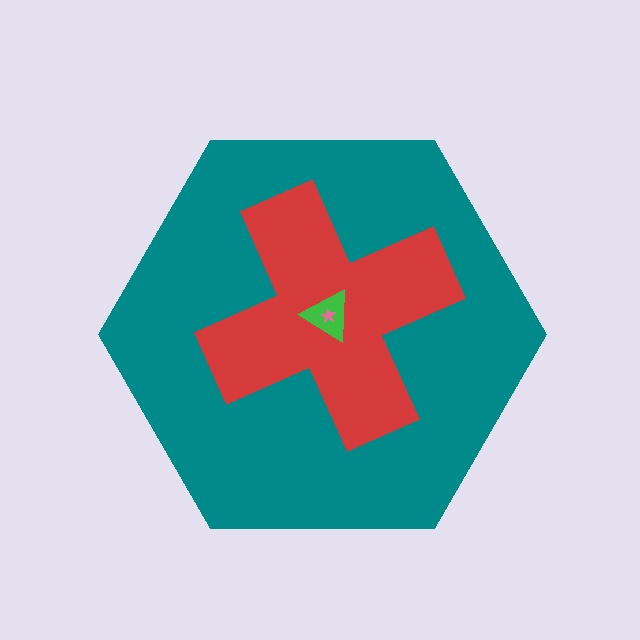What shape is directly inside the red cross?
The green triangle.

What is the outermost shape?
The teal hexagon.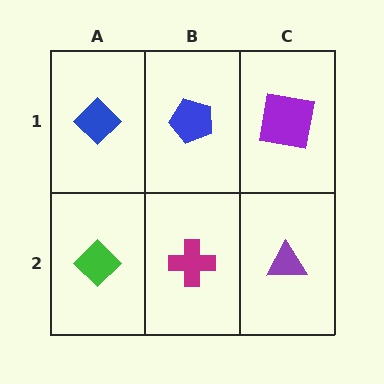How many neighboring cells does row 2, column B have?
3.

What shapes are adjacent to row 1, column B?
A magenta cross (row 2, column B), a blue diamond (row 1, column A), a purple square (row 1, column C).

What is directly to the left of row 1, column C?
A blue pentagon.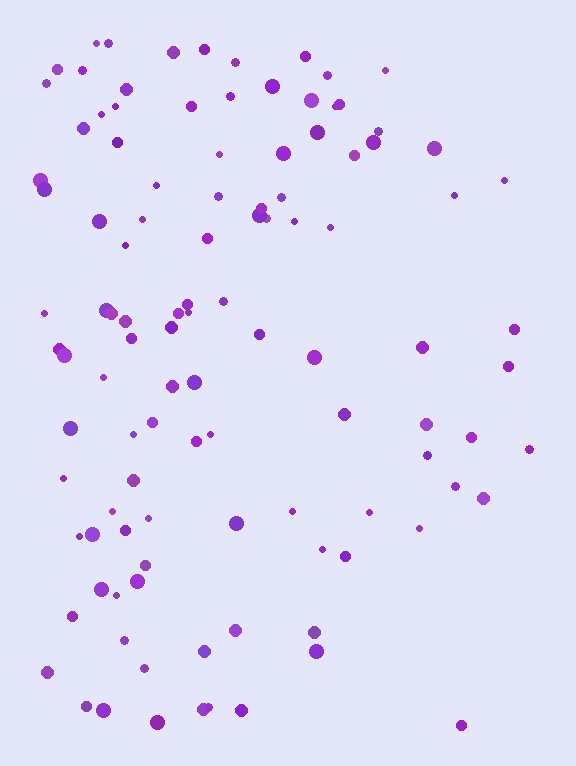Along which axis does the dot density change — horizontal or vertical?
Horizontal.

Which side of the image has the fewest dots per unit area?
The right.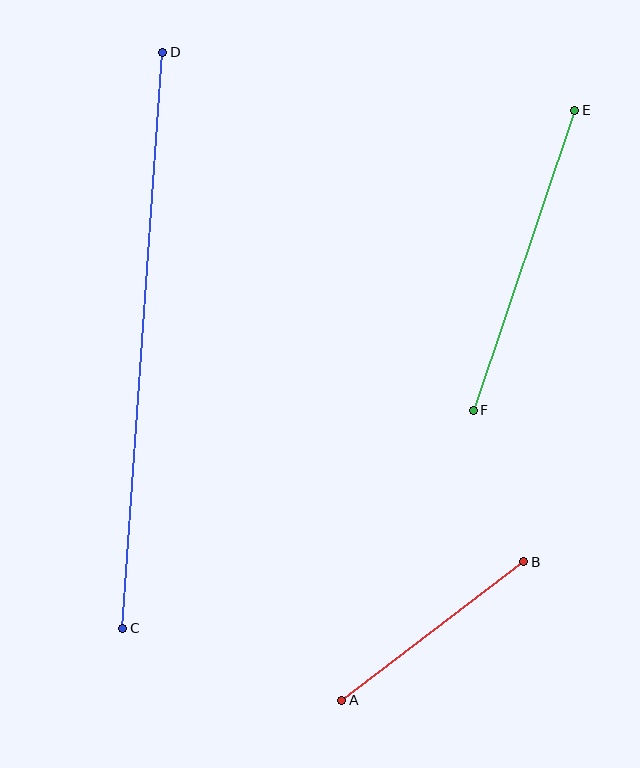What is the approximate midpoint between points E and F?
The midpoint is at approximately (524, 260) pixels.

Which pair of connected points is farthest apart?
Points C and D are farthest apart.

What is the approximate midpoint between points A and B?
The midpoint is at approximately (433, 631) pixels.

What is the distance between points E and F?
The distance is approximately 316 pixels.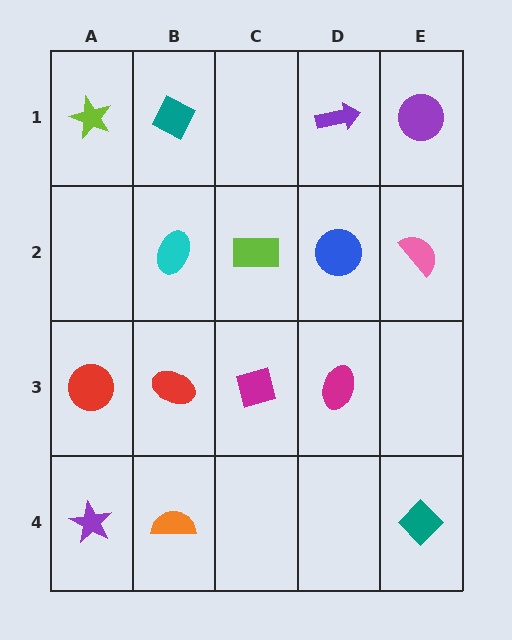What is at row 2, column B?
A cyan ellipse.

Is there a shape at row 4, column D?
No, that cell is empty.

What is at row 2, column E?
A pink semicircle.